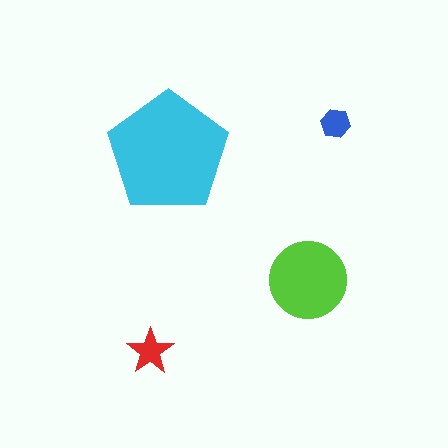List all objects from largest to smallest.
The cyan pentagon, the lime circle, the red star, the blue hexagon.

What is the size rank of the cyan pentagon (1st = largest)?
1st.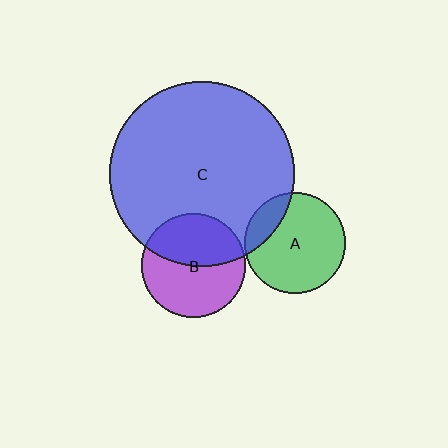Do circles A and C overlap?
Yes.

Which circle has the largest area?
Circle C (blue).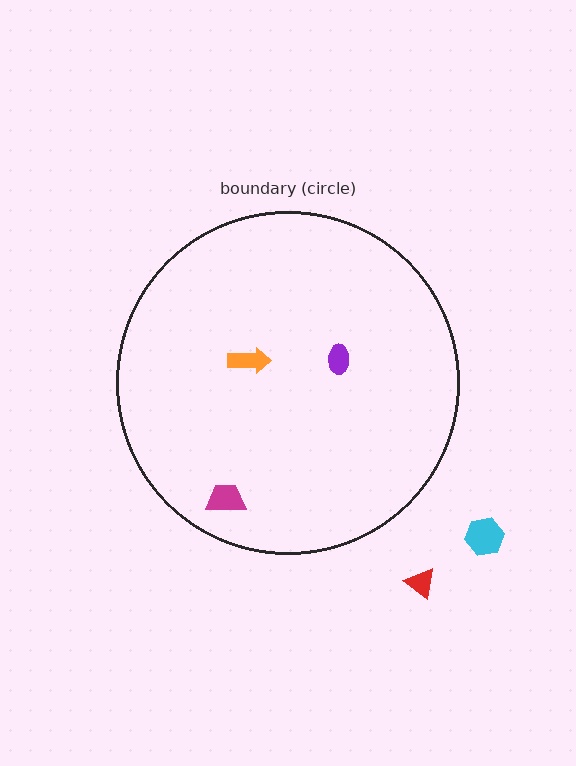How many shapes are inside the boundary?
3 inside, 2 outside.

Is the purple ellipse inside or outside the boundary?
Inside.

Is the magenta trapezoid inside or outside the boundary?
Inside.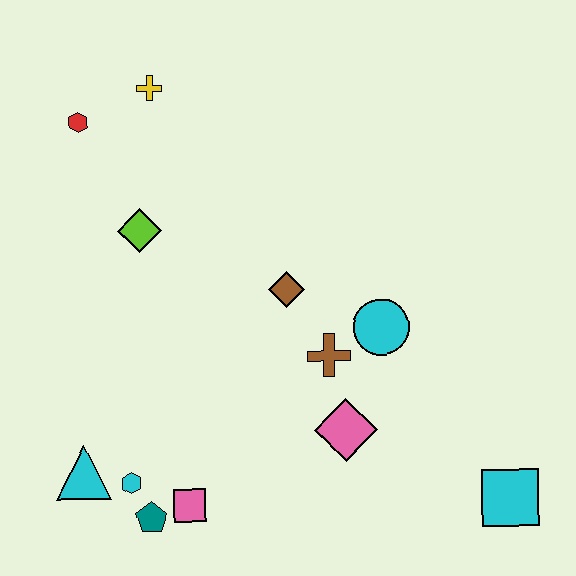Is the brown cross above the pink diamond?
Yes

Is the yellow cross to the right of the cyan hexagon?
Yes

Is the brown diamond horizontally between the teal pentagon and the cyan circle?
Yes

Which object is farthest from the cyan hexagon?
The yellow cross is farthest from the cyan hexagon.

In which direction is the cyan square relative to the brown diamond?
The cyan square is to the right of the brown diamond.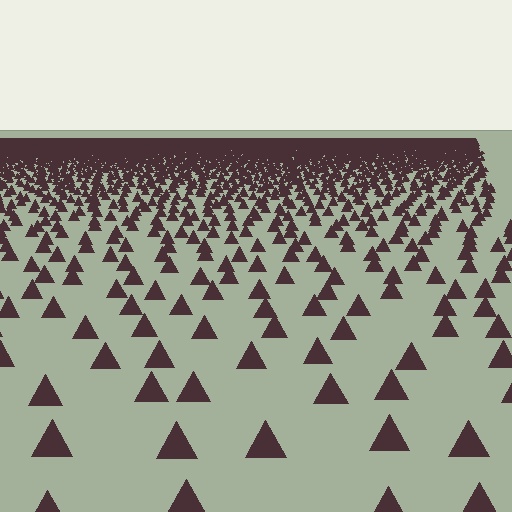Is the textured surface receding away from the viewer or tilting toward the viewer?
The surface is receding away from the viewer. Texture elements get smaller and denser toward the top.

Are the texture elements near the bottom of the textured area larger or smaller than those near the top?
Larger. Near the bottom, elements are closer to the viewer and appear at a bigger on-screen size.